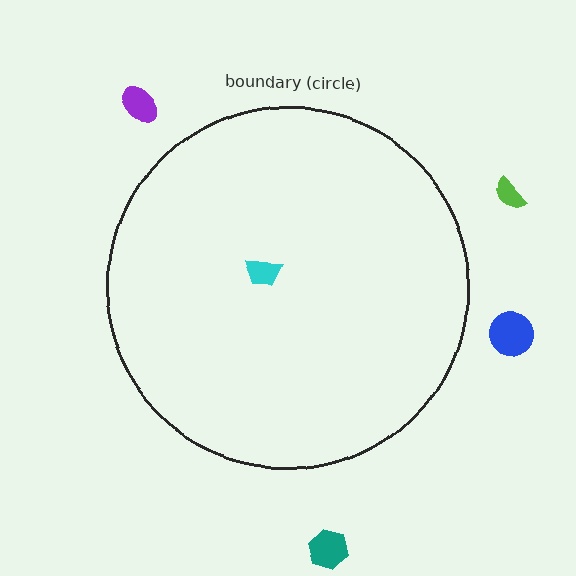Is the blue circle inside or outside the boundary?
Outside.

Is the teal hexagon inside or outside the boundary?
Outside.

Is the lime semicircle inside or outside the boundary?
Outside.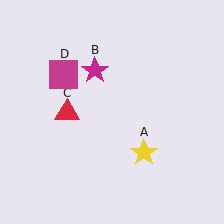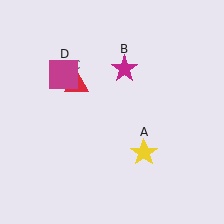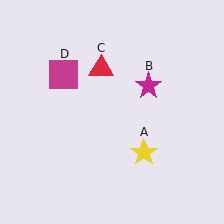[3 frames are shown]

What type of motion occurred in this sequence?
The magenta star (object B), red triangle (object C) rotated clockwise around the center of the scene.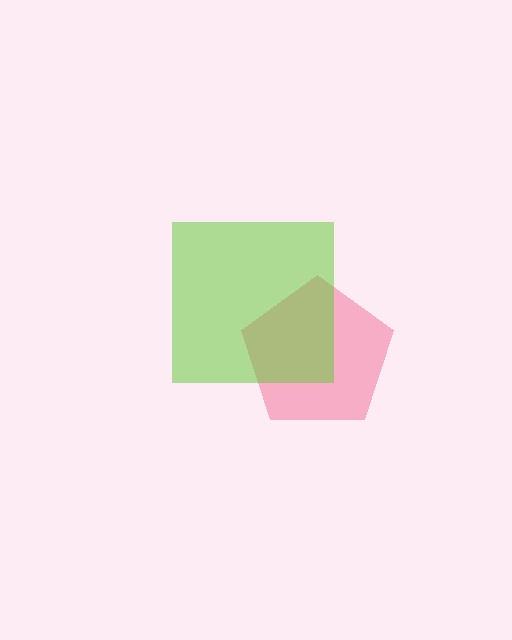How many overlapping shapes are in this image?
There are 2 overlapping shapes in the image.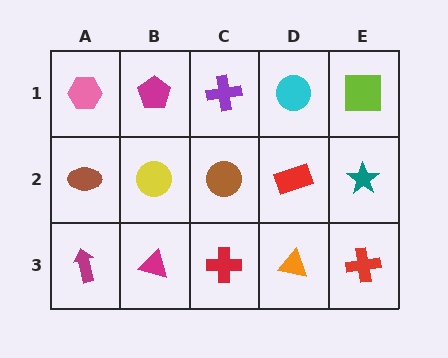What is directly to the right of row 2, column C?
A red rectangle.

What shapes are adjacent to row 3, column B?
A yellow circle (row 2, column B), a magenta arrow (row 3, column A), a red cross (row 3, column C).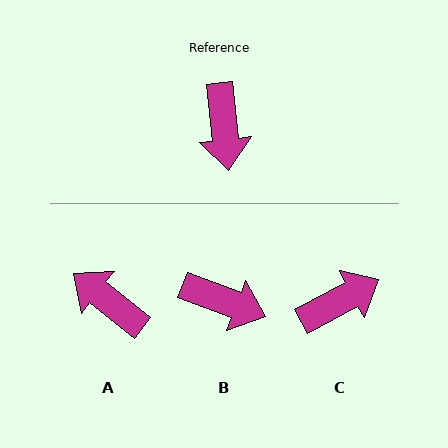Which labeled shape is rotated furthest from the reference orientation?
A, about 135 degrees away.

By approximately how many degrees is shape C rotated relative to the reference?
Approximately 112 degrees counter-clockwise.